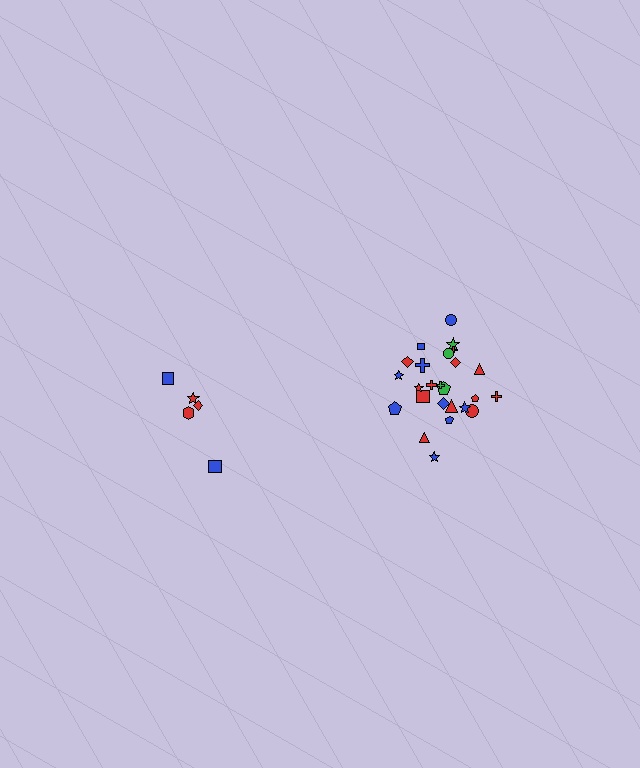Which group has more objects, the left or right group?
The right group.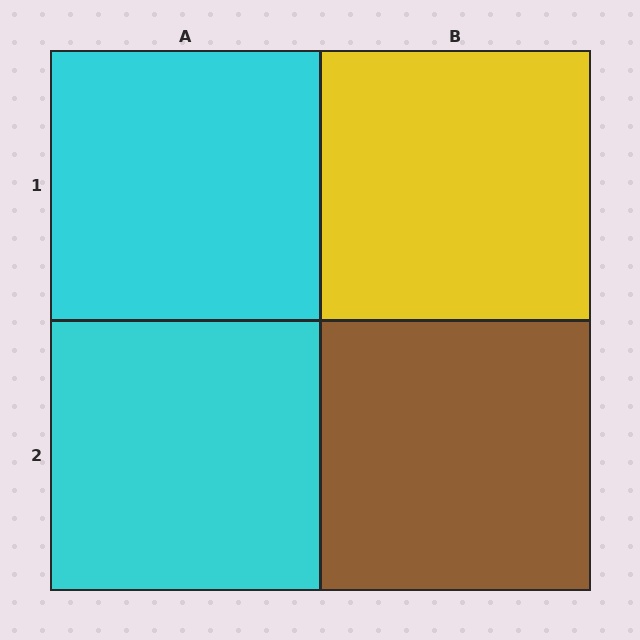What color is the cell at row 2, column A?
Cyan.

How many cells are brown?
1 cell is brown.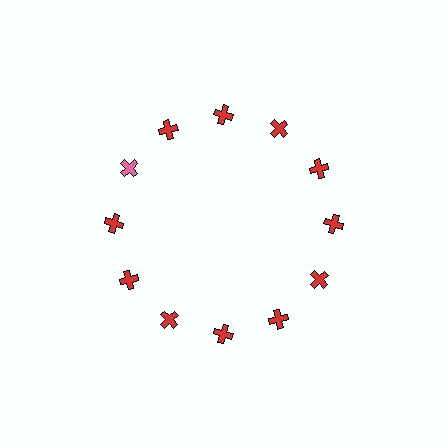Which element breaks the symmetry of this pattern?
The pink cross at roughly the 10 o'clock position breaks the symmetry. All other shapes are red crosses.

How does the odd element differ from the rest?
It has a different color: pink instead of red.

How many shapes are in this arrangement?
There are 12 shapes arranged in a ring pattern.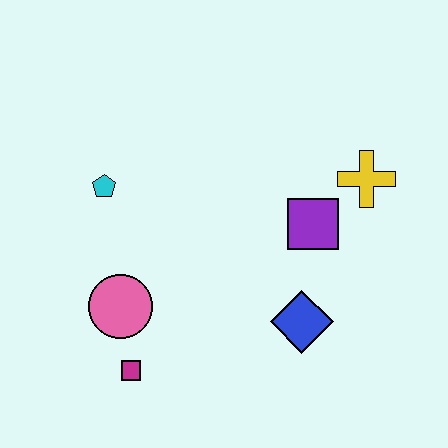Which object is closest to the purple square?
The yellow cross is closest to the purple square.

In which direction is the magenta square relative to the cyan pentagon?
The magenta square is below the cyan pentagon.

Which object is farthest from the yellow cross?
The magenta square is farthest from the yellow cross.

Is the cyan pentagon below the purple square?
No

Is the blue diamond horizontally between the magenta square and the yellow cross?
Yes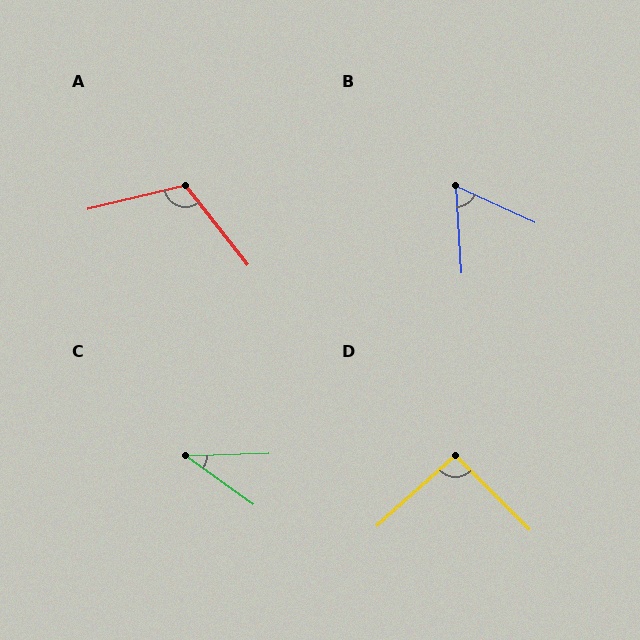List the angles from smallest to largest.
C (38°), B (62°), D (93°), A (115°).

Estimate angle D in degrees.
Approximately 93 degrees.